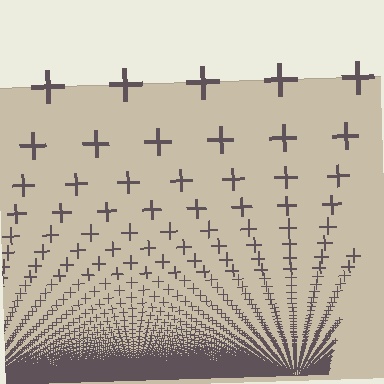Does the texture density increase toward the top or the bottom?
Density increases toward the bottom.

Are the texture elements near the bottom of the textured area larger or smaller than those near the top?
Smaller. The gradient is inverted — elements near the bottom are smaller and denser.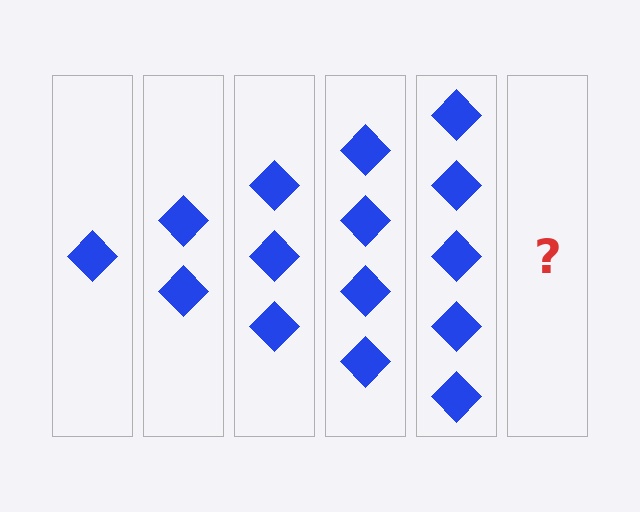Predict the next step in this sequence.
The next step is 6 diamonds.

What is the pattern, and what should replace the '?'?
The pattern is that each step adds one more diamond. The '?' should be 6 diamonds.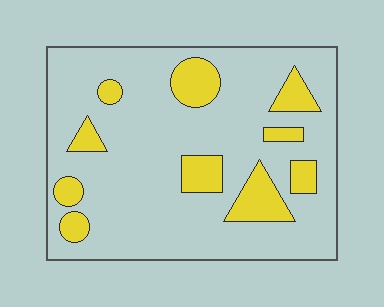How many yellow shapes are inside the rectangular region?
10.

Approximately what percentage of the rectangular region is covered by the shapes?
Approximately 20%.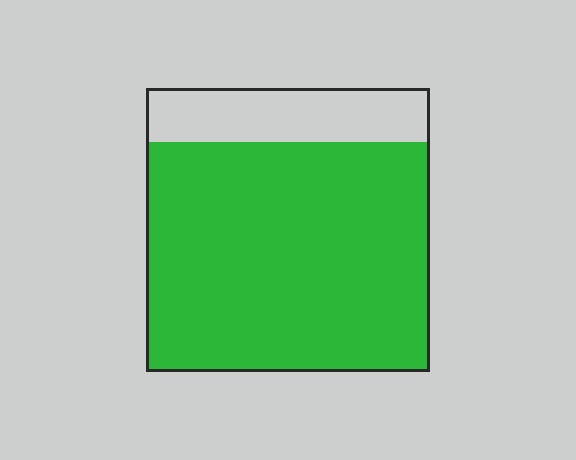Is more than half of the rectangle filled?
Yes.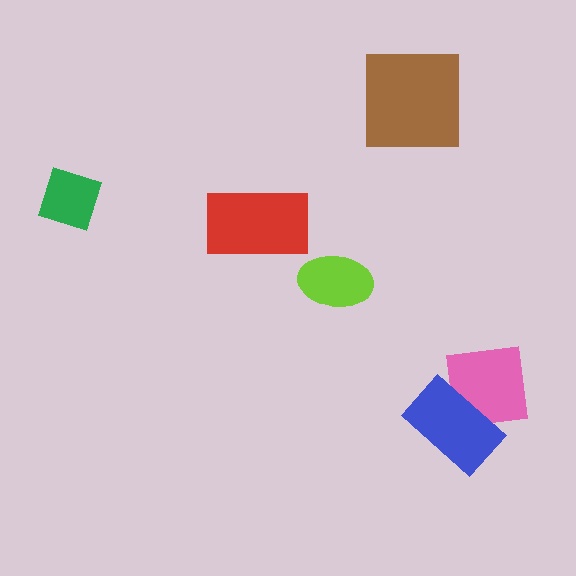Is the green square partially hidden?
No, no other shape covers it.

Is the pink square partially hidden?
Yes, it is partially covered by another shape.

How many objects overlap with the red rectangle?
0 objects overlap with the red rectangle.